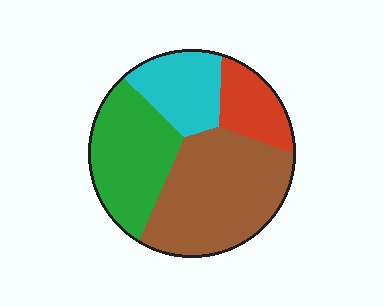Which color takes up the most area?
Brown, at roughly 40%.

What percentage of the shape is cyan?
Cyan takes up about one sixth (1/6) of the shape.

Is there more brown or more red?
Brown.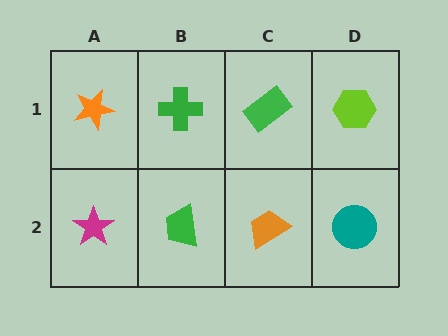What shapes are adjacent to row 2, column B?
A green cross (row 1, column B), a magenta star (row 2, column A), an orange trapezoid (row 2, column C).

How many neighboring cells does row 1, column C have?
3.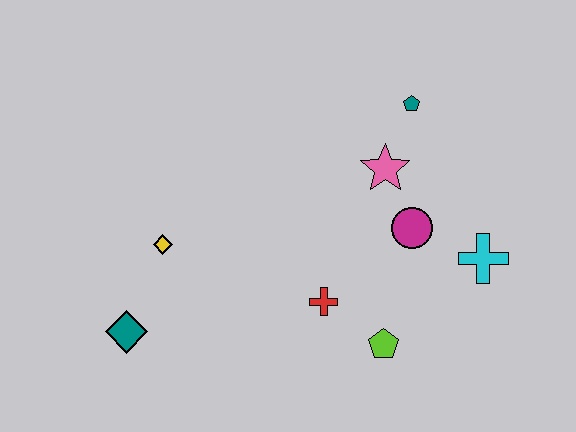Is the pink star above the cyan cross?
Yes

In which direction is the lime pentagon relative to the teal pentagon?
The lime pentagon is below the teal pentagon.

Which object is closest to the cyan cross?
The magenta circle is closest to the cyan cross.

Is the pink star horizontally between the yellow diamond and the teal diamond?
No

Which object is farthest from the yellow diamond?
The cyan cross is farthest from the yellow diamond.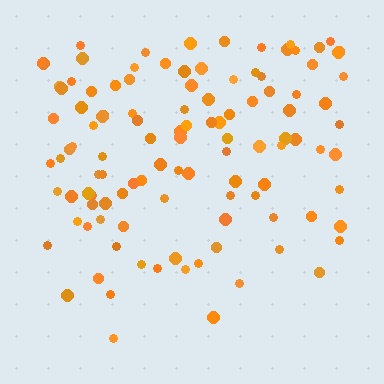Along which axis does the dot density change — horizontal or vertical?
Vertical.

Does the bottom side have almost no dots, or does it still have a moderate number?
Still a moderate number, just noticeably fewer than the top.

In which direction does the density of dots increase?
From bottom to top, with the top side densest.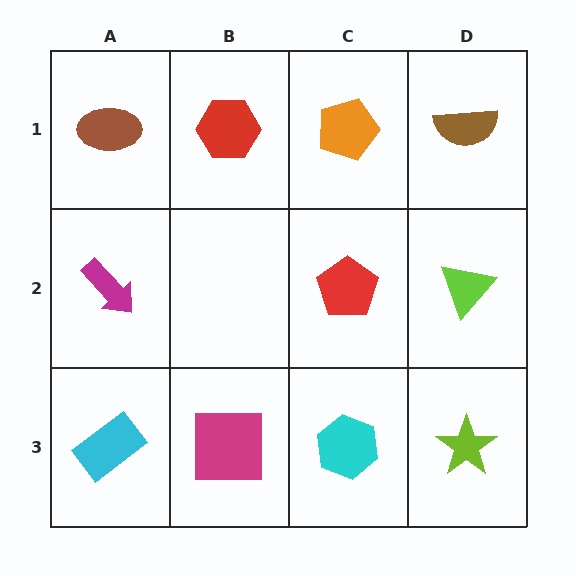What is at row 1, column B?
A red hexagon.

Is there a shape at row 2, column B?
No, that cell is empty.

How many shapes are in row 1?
4 shapes.